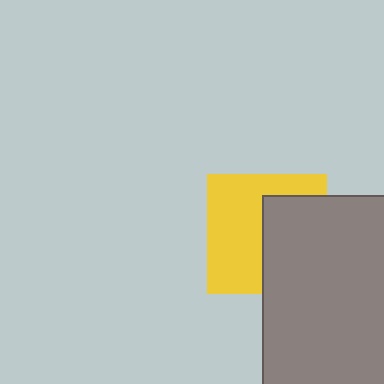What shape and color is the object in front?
The object in front is a gray rectangle.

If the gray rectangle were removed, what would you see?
You would see the complete yellow square.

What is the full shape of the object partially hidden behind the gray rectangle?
The partially hidden object is a yellow square.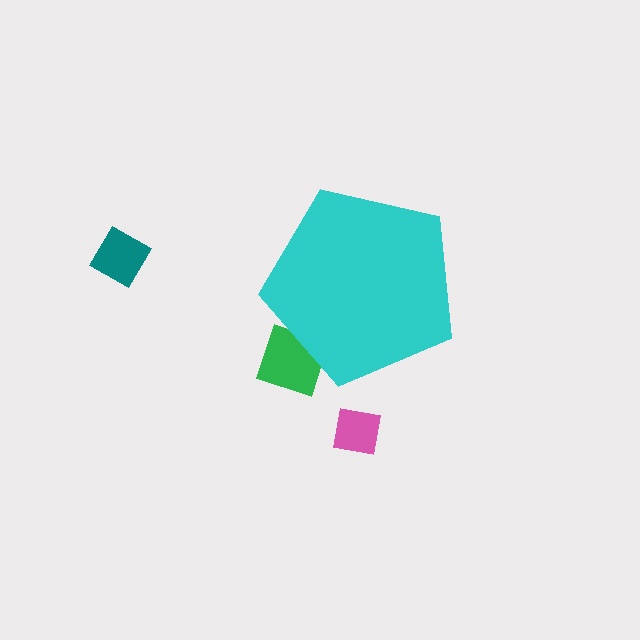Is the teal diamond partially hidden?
No, the teal diamond is fully visible.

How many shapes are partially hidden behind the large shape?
1 shape is partially hidden.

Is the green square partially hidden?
Yes, the green square is partially hidden behind the cyan pentagon.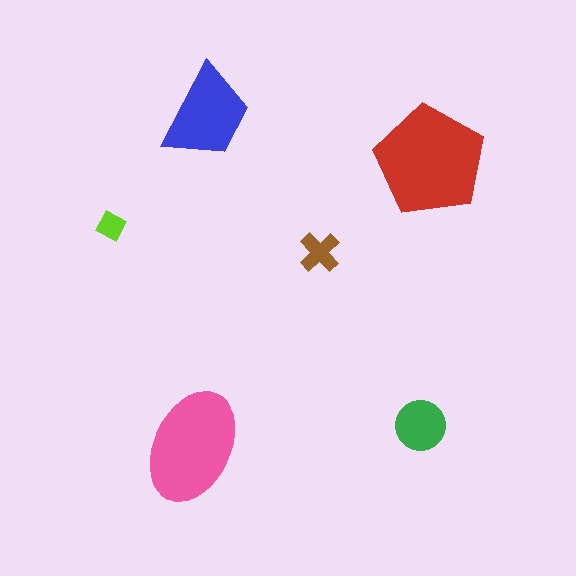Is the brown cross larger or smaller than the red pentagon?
Smaller.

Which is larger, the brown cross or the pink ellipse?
The pink ellipse.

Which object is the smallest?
The lime diamond.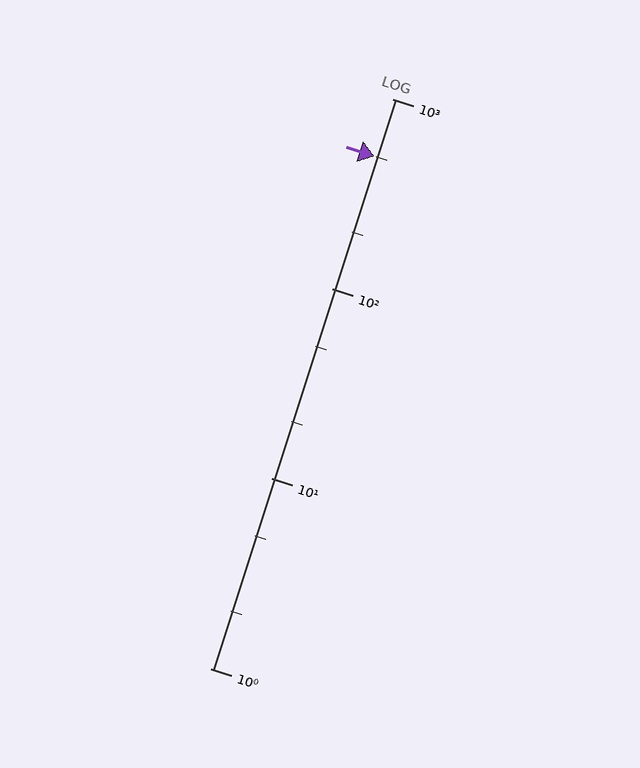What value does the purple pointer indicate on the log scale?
The pointer indicates approximately 500.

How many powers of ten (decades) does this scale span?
The scale spans 3 decades, from 1 to 1000.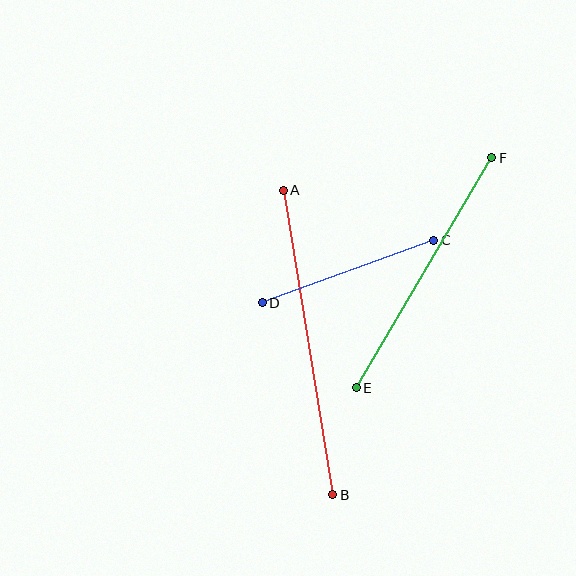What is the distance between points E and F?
The distance is approximately 267 pixels.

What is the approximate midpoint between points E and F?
The midpoint is at approximately (424, 273) pixels.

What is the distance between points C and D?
The distance is approximately 183 pixels.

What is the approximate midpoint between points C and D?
The midpoint is at approximately (348, 272) pixels.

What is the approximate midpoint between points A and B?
The midpoint is at approximately (308, 343) pixels.